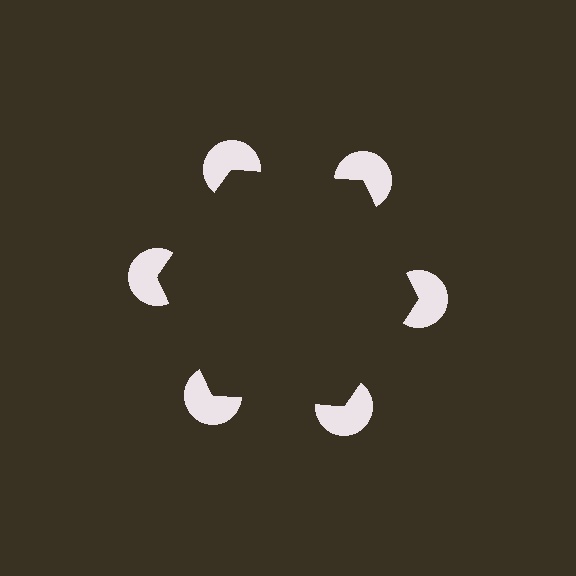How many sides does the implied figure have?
6 sides.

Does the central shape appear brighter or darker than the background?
It typically appears slightly darker than the background, even though no actual brightness change is drawn.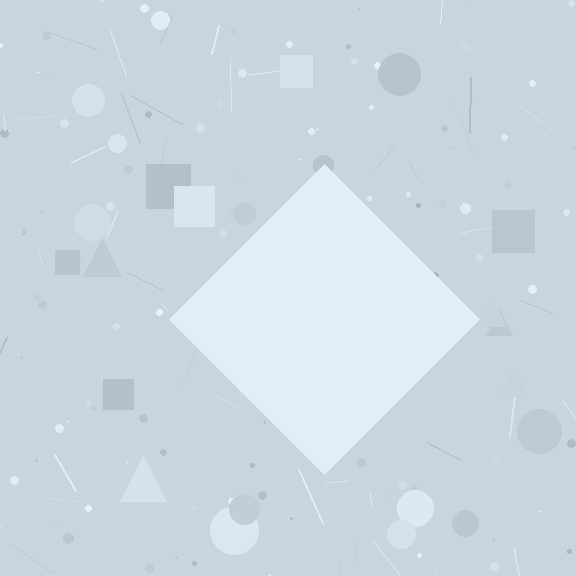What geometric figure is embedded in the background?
A diamond is embedded in the background.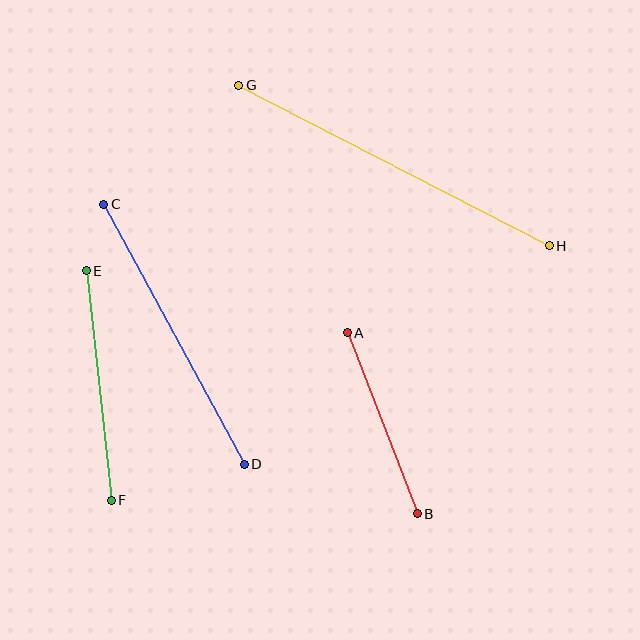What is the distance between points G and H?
The distance is approximately 350 pixels.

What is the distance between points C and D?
The distance is approximately 295 pixels.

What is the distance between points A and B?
The distance is approximately 194 pixels.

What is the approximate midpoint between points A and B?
The midpoint is at approximately (382, 423) pixels.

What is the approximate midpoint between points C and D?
The midpoint is at approximately (174, 334) pixels.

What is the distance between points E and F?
The distance is approximately 231 pixels.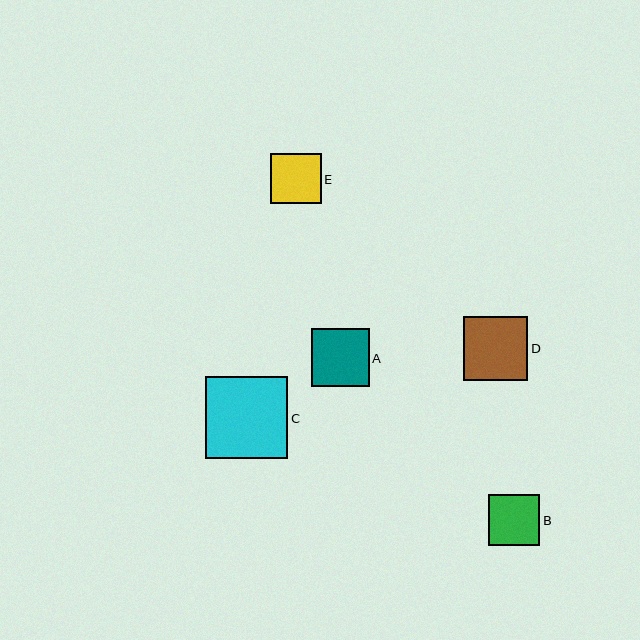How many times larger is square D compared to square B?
Square D is approximately 1.3 times the size of square B.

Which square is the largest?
Square C is the largest with a size of approximately 82 pixels.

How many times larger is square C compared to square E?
Square C is approximately 1.6 times the size of square E.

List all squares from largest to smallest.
From largest to smallest: C, D, A, B, E.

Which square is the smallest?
Square E is the smallest with a size of approximately 51 pixels.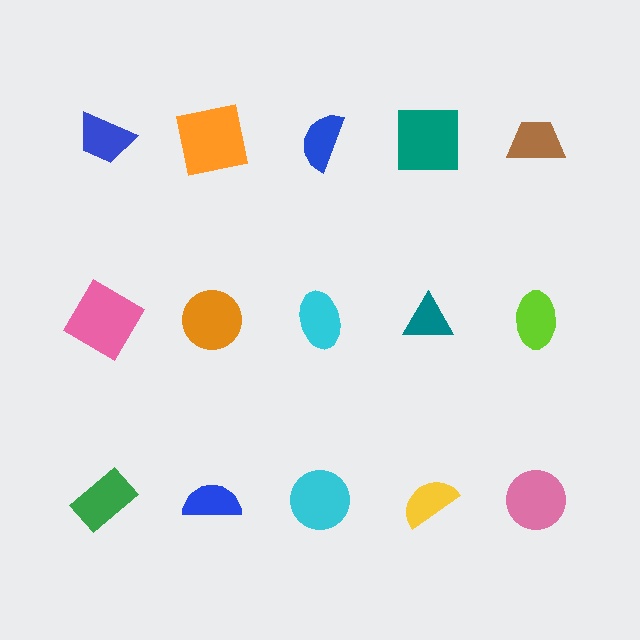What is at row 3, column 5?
A pink circle.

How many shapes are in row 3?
5 shapes.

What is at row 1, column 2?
An orange square.